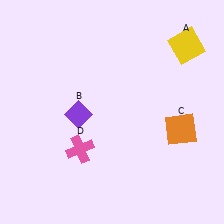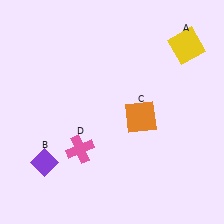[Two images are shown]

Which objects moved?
The objects that moved are: the purple diamond (B), the orange square (C).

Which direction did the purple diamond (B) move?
The purple diamond (B) moved down.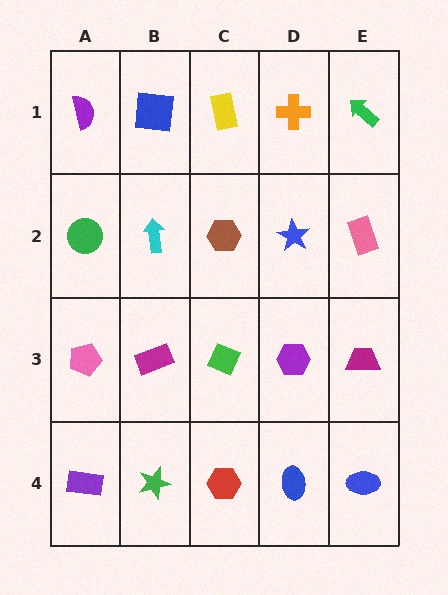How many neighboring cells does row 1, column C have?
3.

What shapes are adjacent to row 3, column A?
A green circle (row 2, column A), a purple rectangle (row 4, column A), a magenta rectangle (row 3, column B).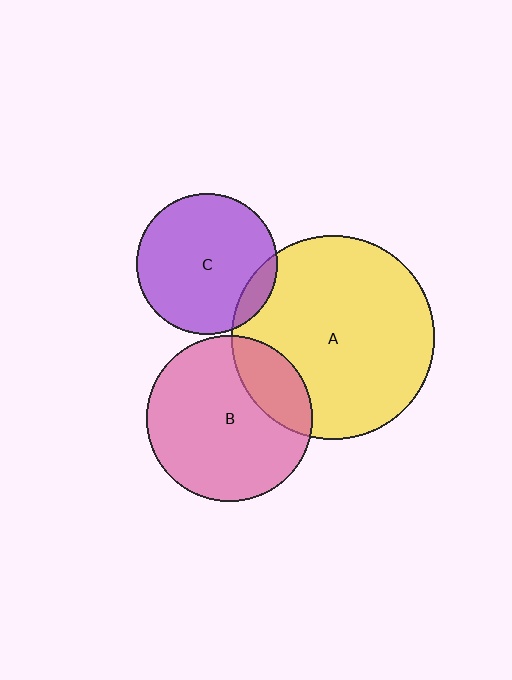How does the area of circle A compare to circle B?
Approximately 1.5 times.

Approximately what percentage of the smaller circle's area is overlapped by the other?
Approximately 20%.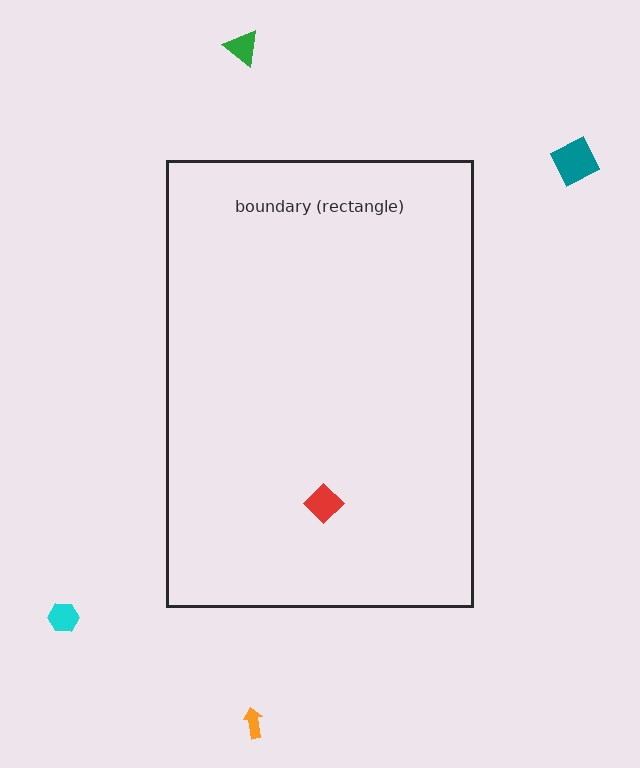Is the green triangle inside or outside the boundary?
Outside.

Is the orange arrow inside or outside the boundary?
Outside.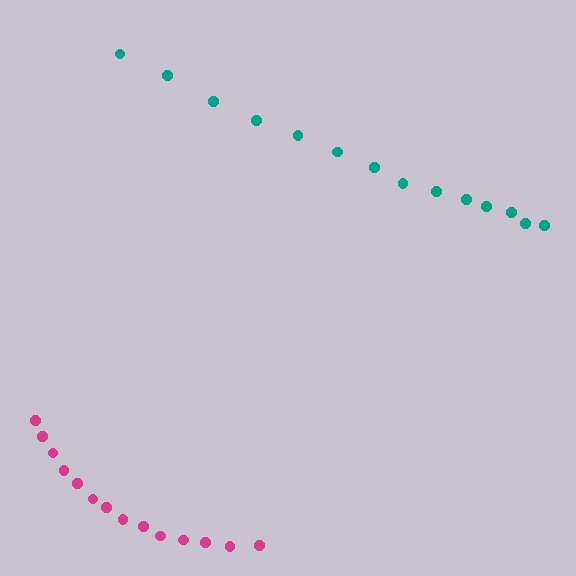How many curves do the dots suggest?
There are 2 distinct paths.